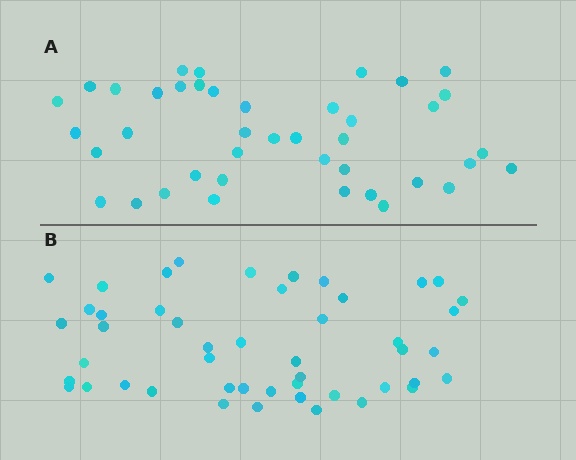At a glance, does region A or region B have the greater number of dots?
Region B (the bottom region) has more dots.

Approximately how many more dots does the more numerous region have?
Region B has roughly 8 or so more dots than region A.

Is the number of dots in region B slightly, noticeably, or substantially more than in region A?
Region B has only slightly more — the two regions are fairly close. The ratio is roughly 1.2 to 1.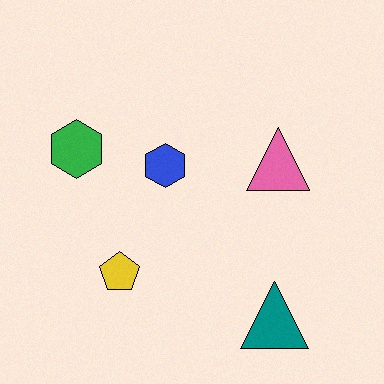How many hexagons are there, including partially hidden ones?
There are 2 hexagons.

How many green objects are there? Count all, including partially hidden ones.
There is 1 green object.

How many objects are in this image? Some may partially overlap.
There are 5 objects.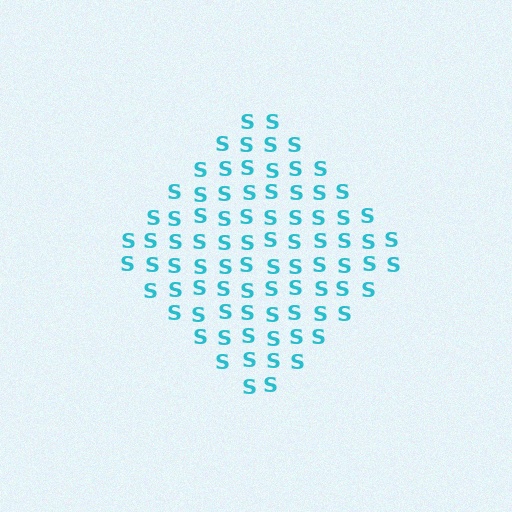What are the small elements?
The small elements are letter S's.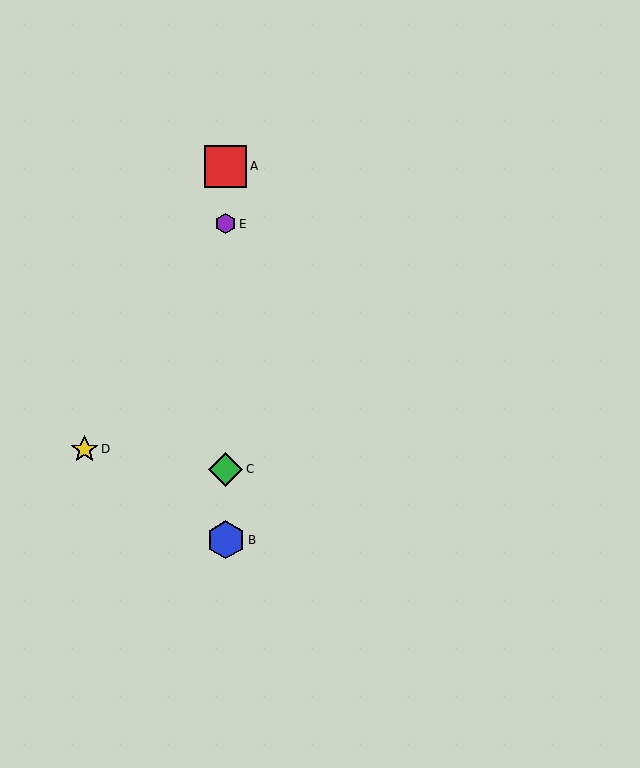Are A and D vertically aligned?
No, A is at x≈226 and D is at x≈85.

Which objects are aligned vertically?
Objects A, B, C, E are aligned vertically.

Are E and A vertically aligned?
Yes, both are at x≈226.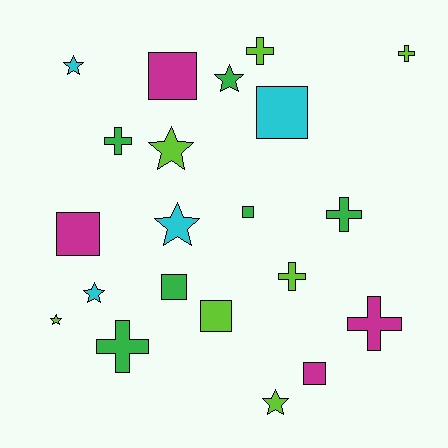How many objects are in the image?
There are 21 objects.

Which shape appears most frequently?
Square, with 7 objects.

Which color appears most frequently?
Lime, with 7 objects.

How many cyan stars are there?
There are 3 cyan stars.